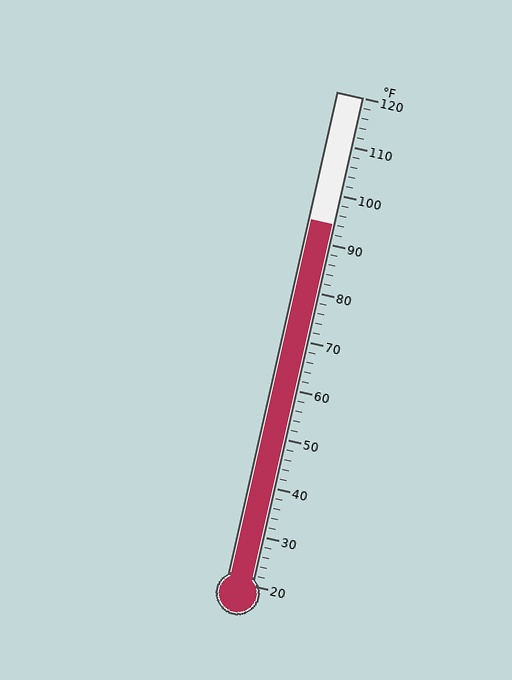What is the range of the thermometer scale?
The thermometer scale ranges from 20°F to 120°F.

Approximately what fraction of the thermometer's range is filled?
The thermometer is filled to approximately 75% of its range.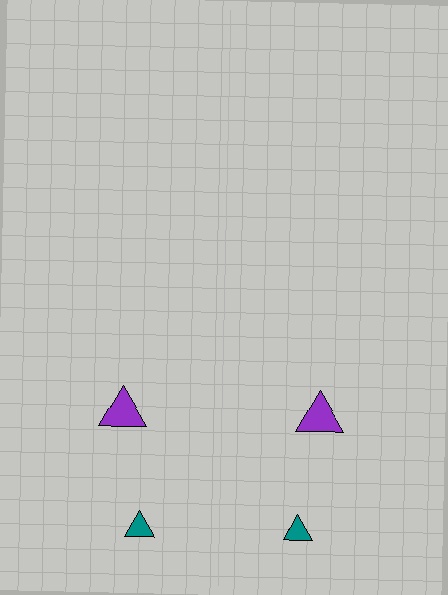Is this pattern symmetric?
Yes, this pattern has bilateral (reflection) symmetry.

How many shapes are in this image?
There are 4 shapes in this image.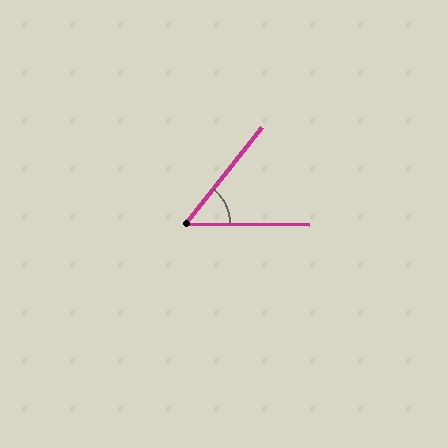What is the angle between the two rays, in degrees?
Approximately 52 degrees.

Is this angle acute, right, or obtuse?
It is acute.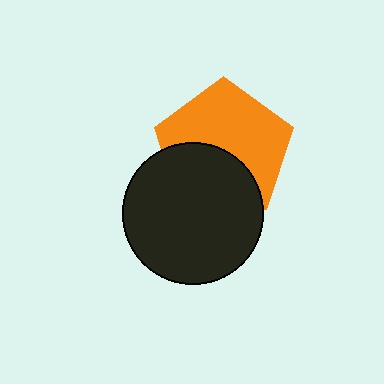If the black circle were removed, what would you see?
You would see the complete orange pentagon.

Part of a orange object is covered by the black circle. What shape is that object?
It is a pentagon.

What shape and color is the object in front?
The object in front is a black circle.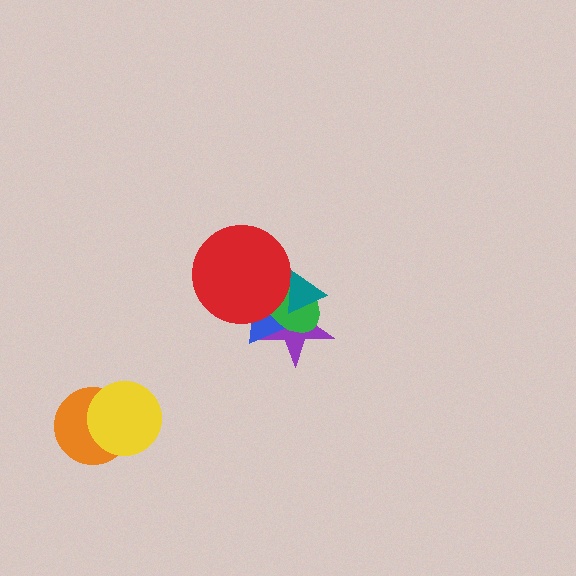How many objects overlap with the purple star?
4 objects overlap with the purple star.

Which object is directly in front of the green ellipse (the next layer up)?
The red circle is directly in front of the green ellipse.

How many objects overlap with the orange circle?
1 object overlaps with the orange circle.